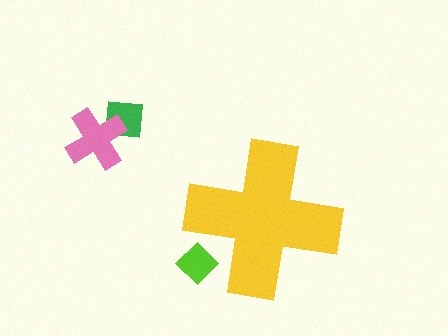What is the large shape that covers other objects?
A yellow cross.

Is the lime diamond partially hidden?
Yes, the lime diamond is partially hidden behind the yellow cross.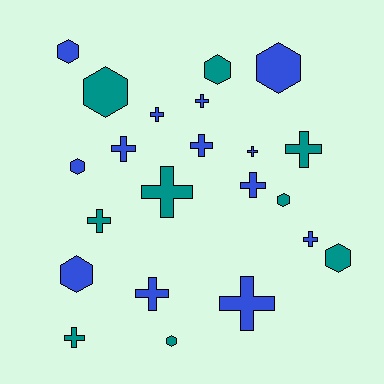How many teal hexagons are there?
There are 5 teal hexagons.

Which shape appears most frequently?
Cross, with 13 objects.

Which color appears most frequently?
Blue, with 13 objects.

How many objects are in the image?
There are 22 objects.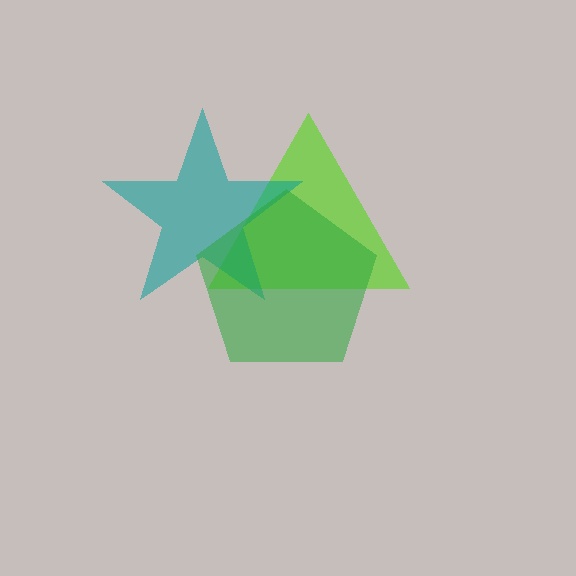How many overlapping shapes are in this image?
There are 3 overlapping shapes in the image.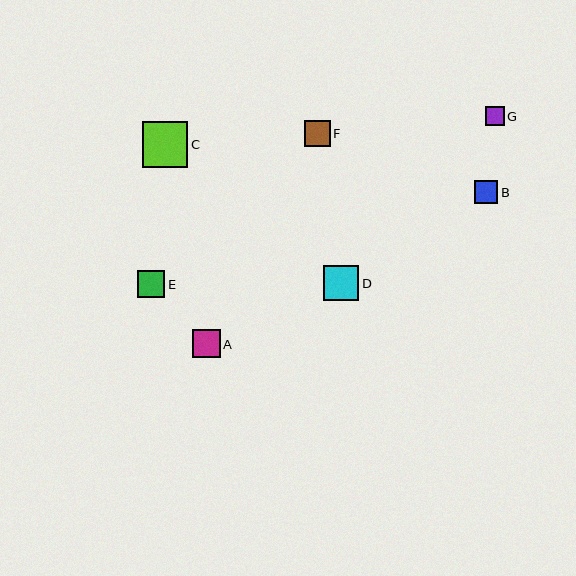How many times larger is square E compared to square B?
Square E is approximately 1.2 times the size of square B.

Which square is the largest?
Square C is the largest with a size of approximately 45 pixels.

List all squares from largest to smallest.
From largest to smallest: C, D, A, E, F, B, G.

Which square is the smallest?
Square G is the smallest with a size of approximately 19 pixels.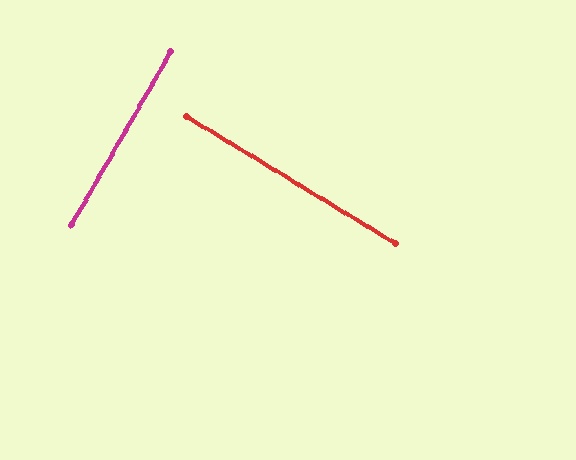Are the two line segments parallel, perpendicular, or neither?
Perpendicular — they meet at approximately 89°.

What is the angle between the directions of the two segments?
Approximately 89 degrees.